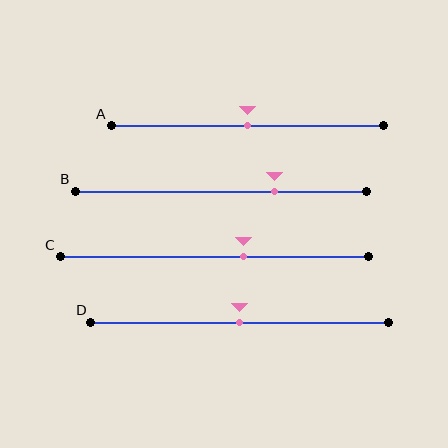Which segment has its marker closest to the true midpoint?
Segment A has its marker closest to the true midpoint.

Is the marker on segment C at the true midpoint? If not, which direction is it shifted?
No, the marker on segment C is shifted to the right by about 10% of the segment length.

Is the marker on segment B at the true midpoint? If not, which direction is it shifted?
No, the marker on segment B is shifted to the right by about 19% of the segment length.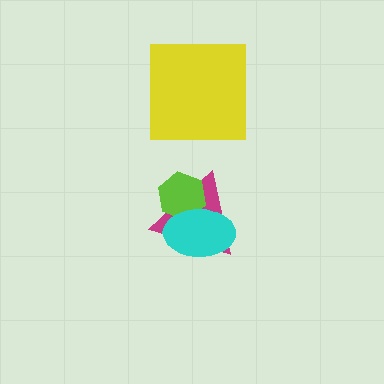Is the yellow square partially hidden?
No, no other shape covers it.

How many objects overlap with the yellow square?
0 objects overlap with the yellow square.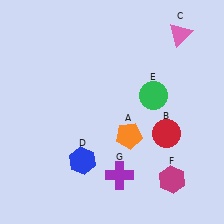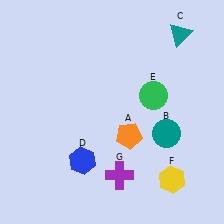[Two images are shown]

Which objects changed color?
B changed from red to teal. C changed from pink to teal. F changed from magenta to yellow.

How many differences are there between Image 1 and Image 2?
There are 3 differences between the two images.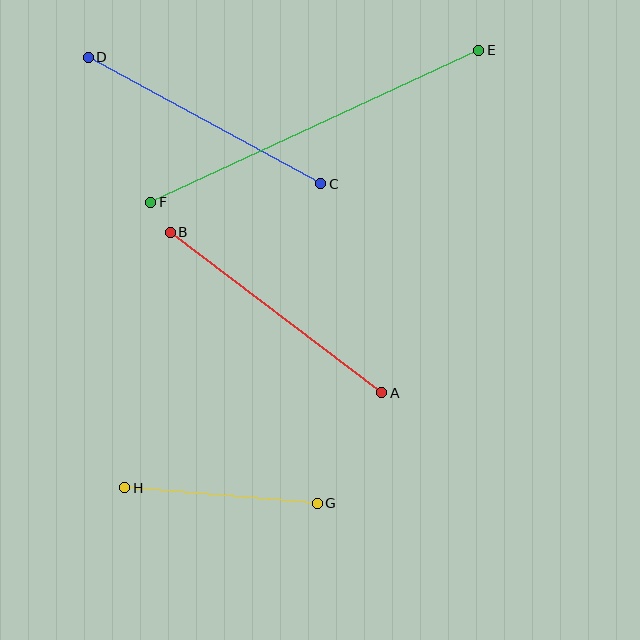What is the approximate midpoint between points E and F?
The midpoint is at approximately (315, 126) pixels.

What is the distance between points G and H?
The distance is approximately 193 pixels.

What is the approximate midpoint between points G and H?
The midpoint is at approximately (221, 495) pixels.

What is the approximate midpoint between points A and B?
The midpoint is at approximately (276, 312) pixels.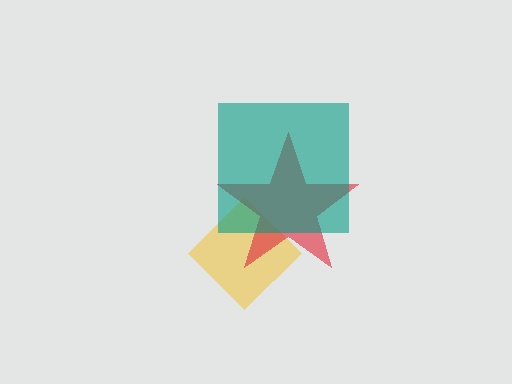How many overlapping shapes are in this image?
There are 3 overlapping shapes in the image.